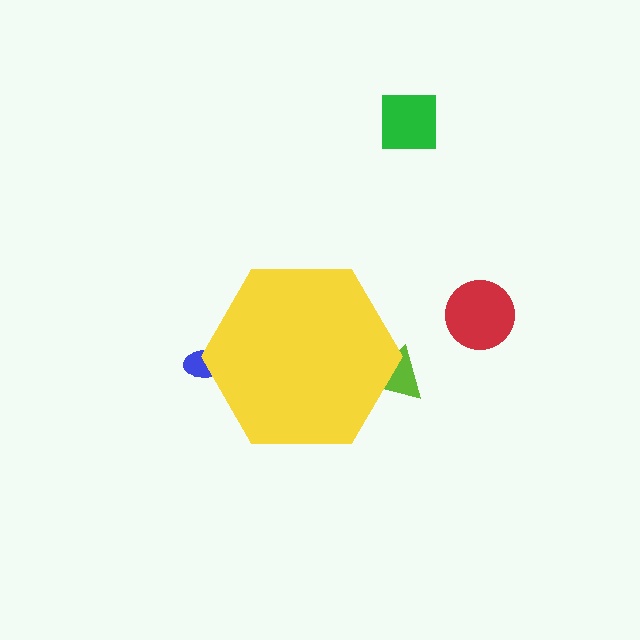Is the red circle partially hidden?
No, the red circle is fully visible.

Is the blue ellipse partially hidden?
Yes, the blue ellipse is partially hidden behind the yellow hexagon.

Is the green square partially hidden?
No, the green square is fully visible.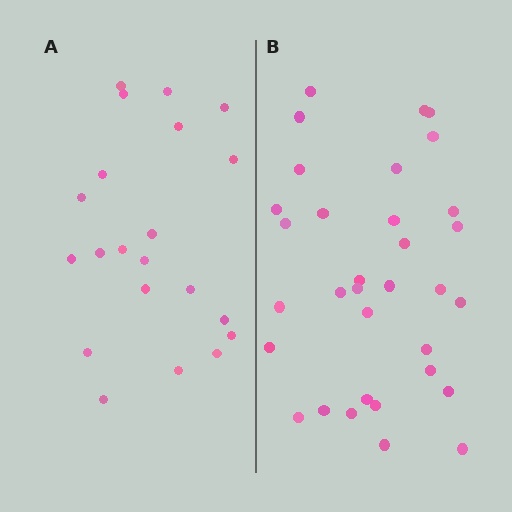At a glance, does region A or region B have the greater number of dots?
Region B (the right region) has more dots.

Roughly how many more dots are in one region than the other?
Region B has roughly 12 or so more dots than region A.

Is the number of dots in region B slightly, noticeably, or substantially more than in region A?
Region B has substantially more. The ratio is roughly 1.6 to 1.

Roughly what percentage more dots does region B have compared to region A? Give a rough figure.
About 55% more.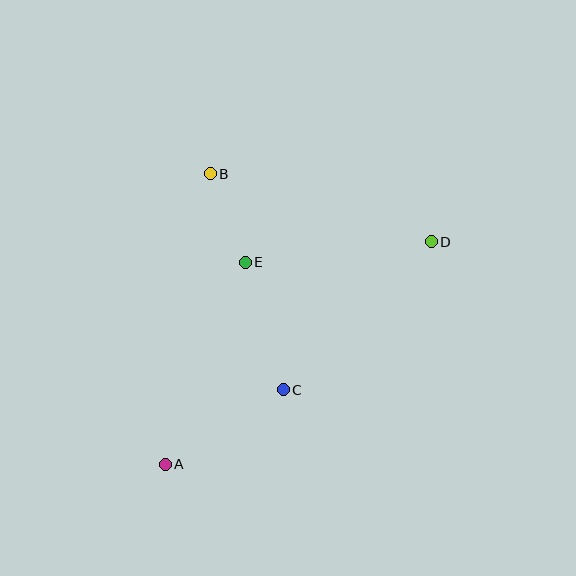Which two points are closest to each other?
Points B and E are closest to each other.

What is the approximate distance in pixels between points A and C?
The distance between A and C is approximately 139 pixels.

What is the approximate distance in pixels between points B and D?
The distance between B and D is approximately 231 pixels.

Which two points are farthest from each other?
Points A and D are farthest from each other.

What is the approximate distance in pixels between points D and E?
The distance between D and E is approximately 187 pixels.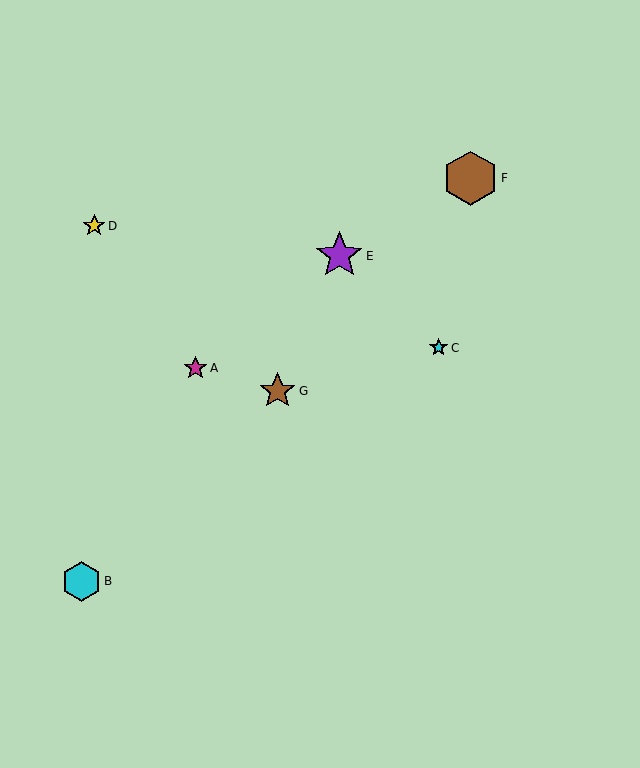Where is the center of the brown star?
The center of the brown star is at (278, 391).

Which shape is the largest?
The brown hexagon (labeled F) is the largest.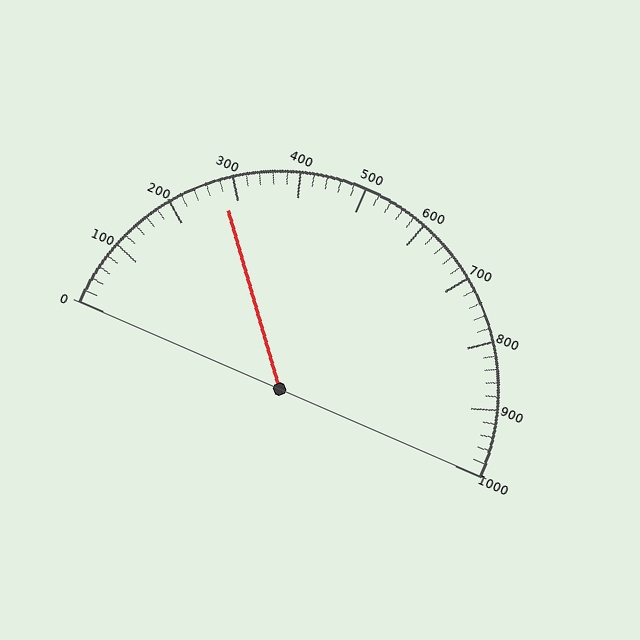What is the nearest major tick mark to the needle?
The nearest major tick mark is 300.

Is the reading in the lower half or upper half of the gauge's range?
The reading is in the lower half of the range (0 to 1000).